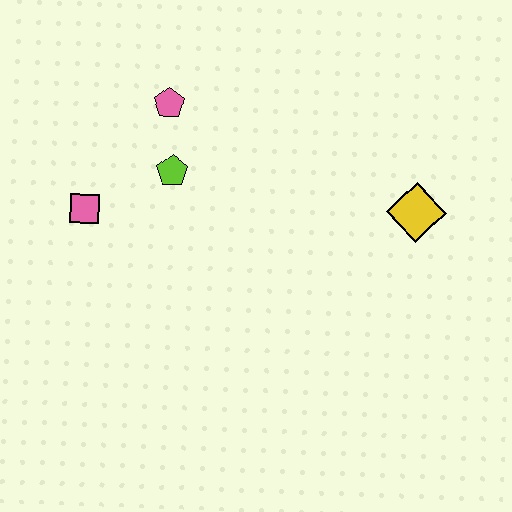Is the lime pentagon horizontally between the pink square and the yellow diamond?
Yes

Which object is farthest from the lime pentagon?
The yellow diamond is farthest from the lime pentagon.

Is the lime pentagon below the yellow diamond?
No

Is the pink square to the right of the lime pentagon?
No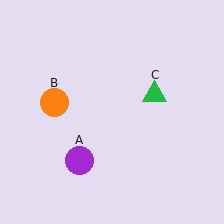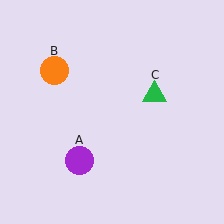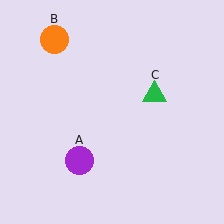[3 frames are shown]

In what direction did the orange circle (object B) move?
The orange circle (object B) moved up.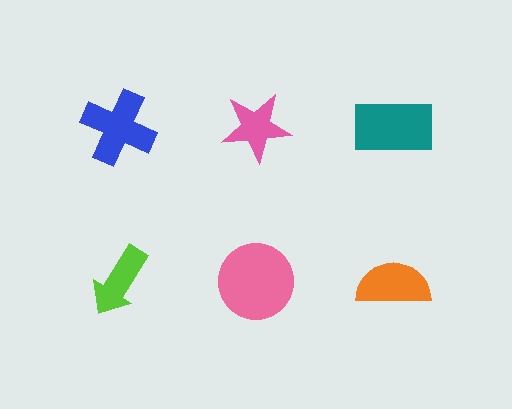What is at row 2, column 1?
A lime arrow.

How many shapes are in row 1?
3 shapes.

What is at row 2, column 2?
A pink circle.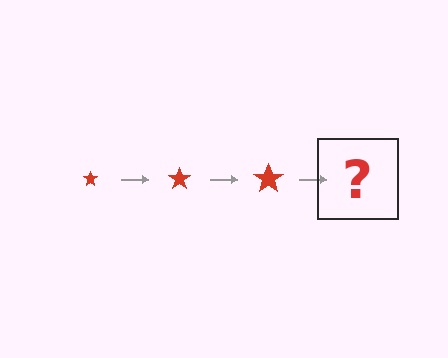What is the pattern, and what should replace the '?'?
The pattern is that the star gets progressively larger each step. The '?' should be a red star, larger than the previous one.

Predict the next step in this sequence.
The next step is a red star, larger than the previous one.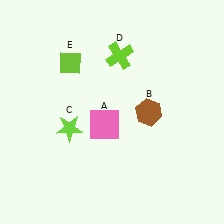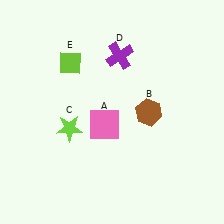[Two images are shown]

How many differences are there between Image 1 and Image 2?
There is 1 difference between the two images.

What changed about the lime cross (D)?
In Image 1, D is lime. In Image 2, it changed to purple.